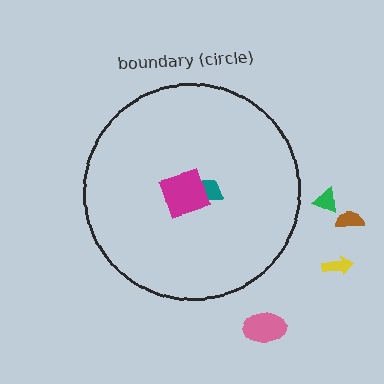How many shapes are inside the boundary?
2 inside, 4 outside.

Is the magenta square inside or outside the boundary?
Inside.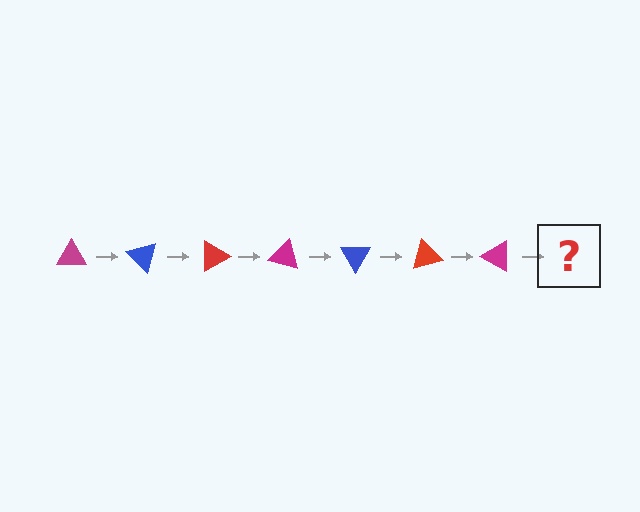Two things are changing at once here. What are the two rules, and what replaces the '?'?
The two rules are that it rotates 45 degrees each step and the color cycles through magenta, blue, and red. The '?' should be a blue triangle, rotated 315 degrees from the start.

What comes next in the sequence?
The next element should be a blue triangle, rotated 315 degrees from the start.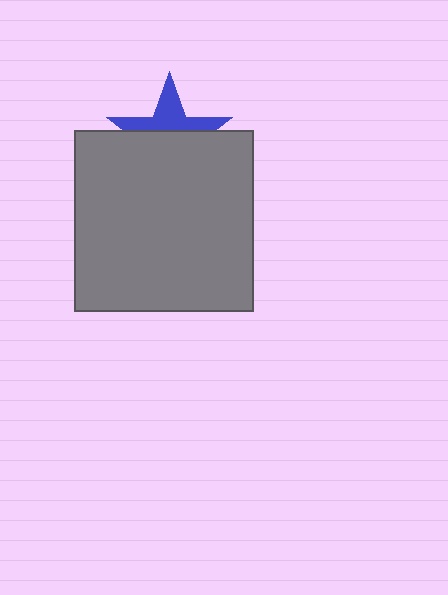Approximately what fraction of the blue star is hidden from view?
Roughly 60% of the blue star is hidden behind the gray rectangle.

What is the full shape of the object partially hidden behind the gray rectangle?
The partially hidden object is a blue star.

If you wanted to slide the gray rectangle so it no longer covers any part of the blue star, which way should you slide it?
Slide it down — that is the most direct way to separate the two shapes.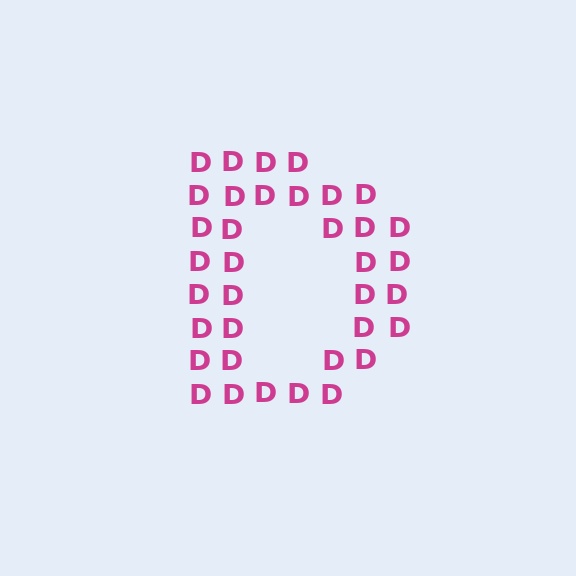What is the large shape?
The large shape is the letter D.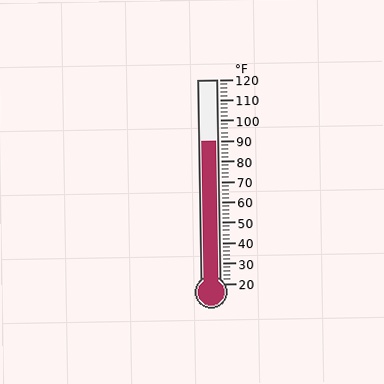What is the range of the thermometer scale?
The thermometer scale ranges from 20°F to 120°F.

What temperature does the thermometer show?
The thermometer shows approximately 90°F.